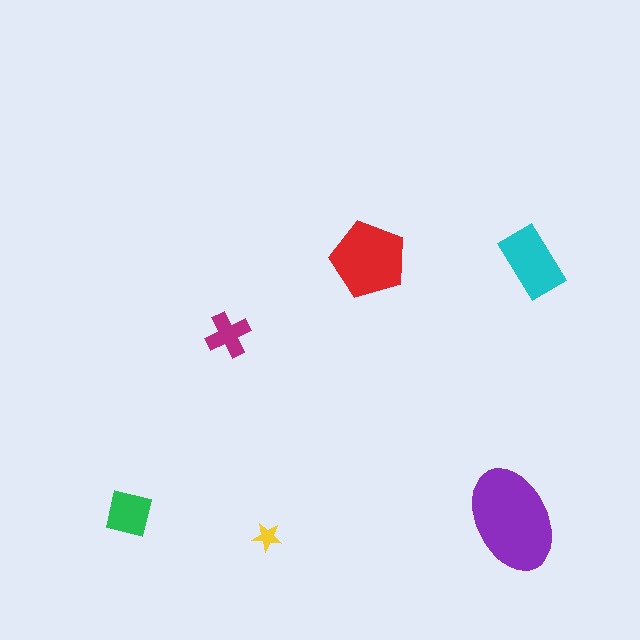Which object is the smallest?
The yellow star.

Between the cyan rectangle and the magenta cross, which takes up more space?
The cyan rectangle.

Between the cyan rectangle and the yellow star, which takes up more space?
The cyan rectangle.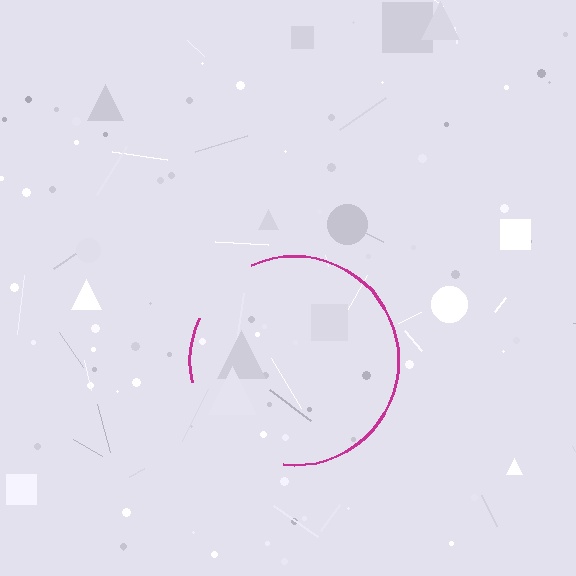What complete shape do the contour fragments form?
The contour fragments form a circle.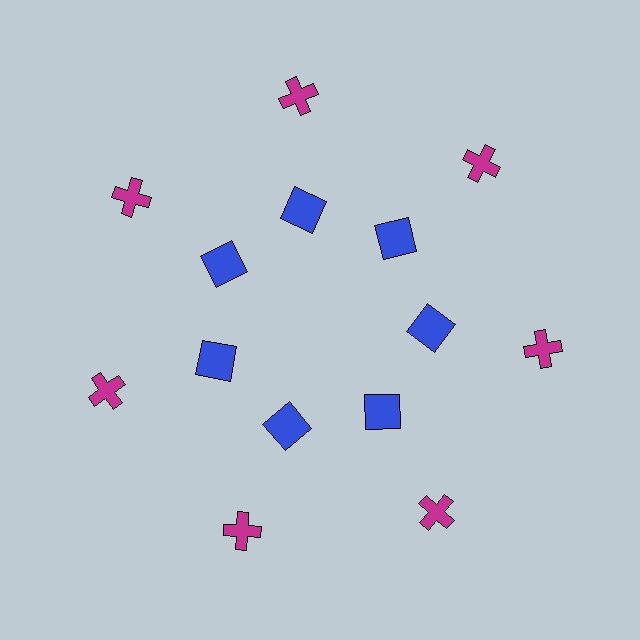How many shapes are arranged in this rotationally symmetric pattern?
There are 14 shapes, arranged in 7 groups of 2.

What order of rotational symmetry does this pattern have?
This pattern has 7-fold rotational symmetry.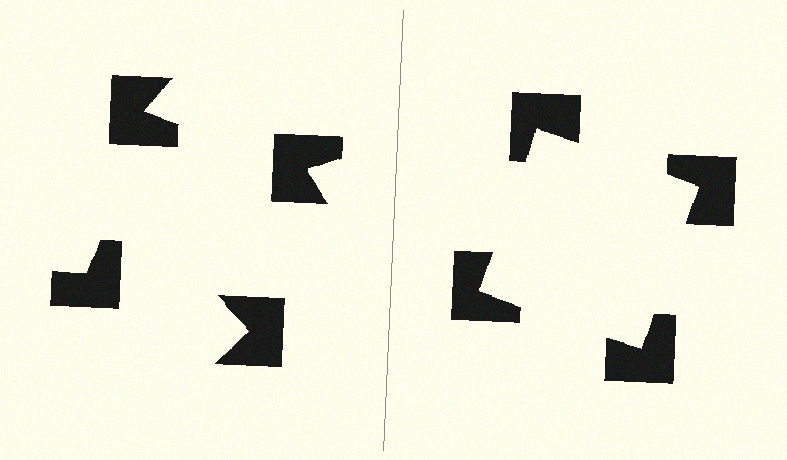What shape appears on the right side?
An illusory square.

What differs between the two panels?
The notched squares are positioned identically on both sides; only the wedge orientations differ. On the right they align to a square; on the left they are misaligned.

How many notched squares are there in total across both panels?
8 — 4 on each side.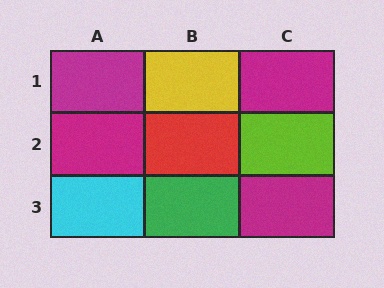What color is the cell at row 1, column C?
Magenta.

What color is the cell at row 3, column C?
Magenta.